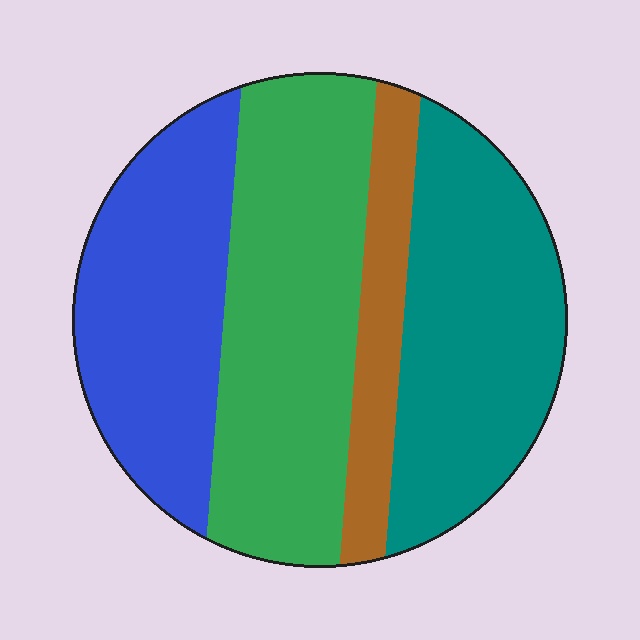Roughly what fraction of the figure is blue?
Blue takes up about one quarter (1/4) of the figure.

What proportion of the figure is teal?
Teal covers around 30% of the figure.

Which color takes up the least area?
Brown, at roughly 10%.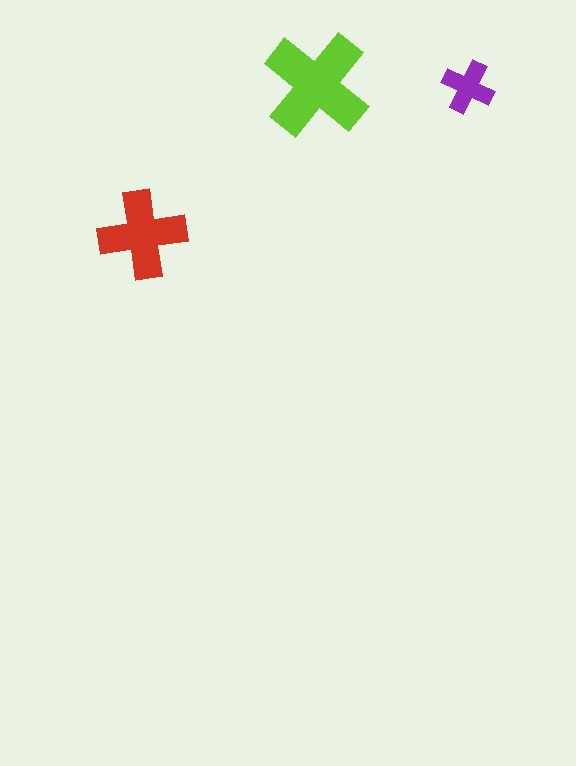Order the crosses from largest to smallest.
the lime one, the red one, the purple one.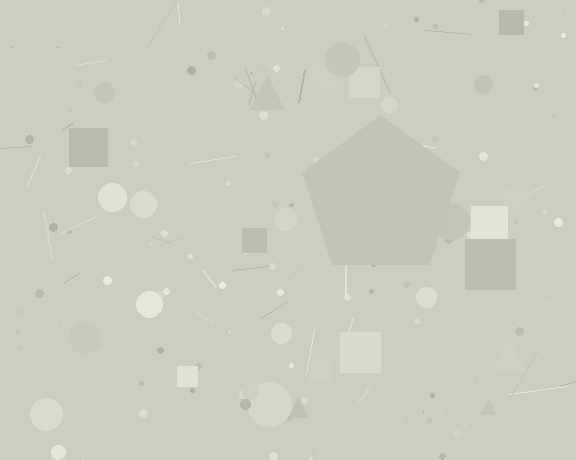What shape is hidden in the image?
A pentagon is hidden in the image.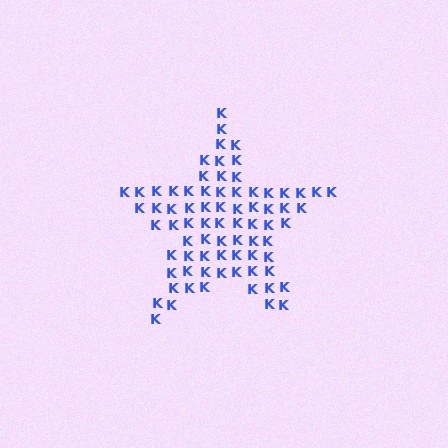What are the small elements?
The small elements are letter K's.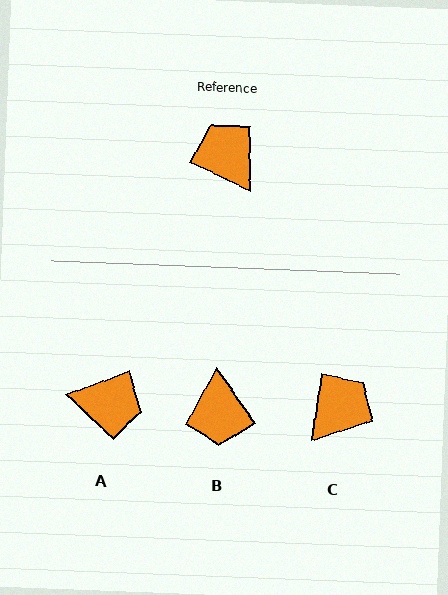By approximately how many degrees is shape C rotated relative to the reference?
Approximately 74 degrees clockwise.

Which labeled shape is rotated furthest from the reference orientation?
B, about 150 degrees away.